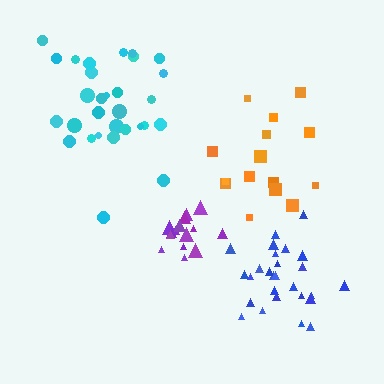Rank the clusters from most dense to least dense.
purple, blue, cyan, orange.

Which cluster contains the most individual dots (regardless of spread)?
Cyan (31).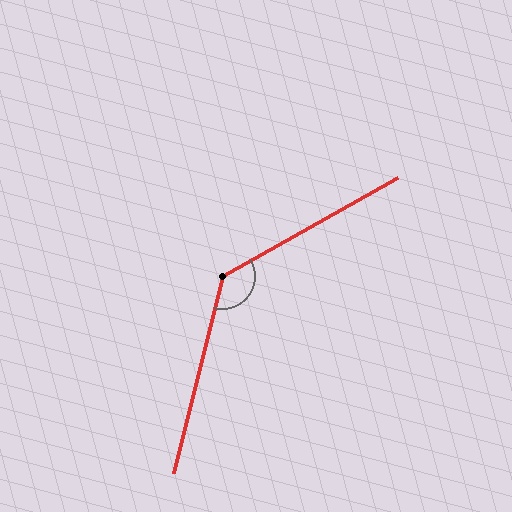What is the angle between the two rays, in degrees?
Approximately 133 degrees.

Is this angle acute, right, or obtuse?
It is obtuse.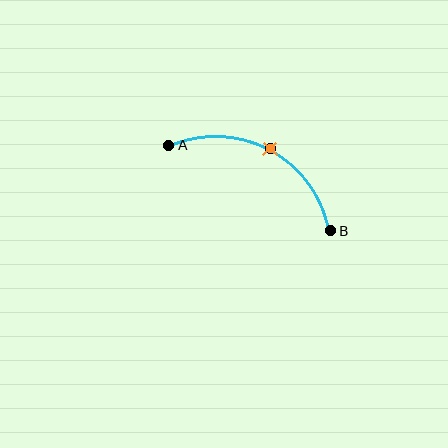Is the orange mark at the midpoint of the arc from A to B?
Yes. The orange mark lies on the arc at equal arc-length from both A and B — it is the arc midpoint.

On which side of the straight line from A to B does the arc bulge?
The arc bulges above the straight line connecting A and B.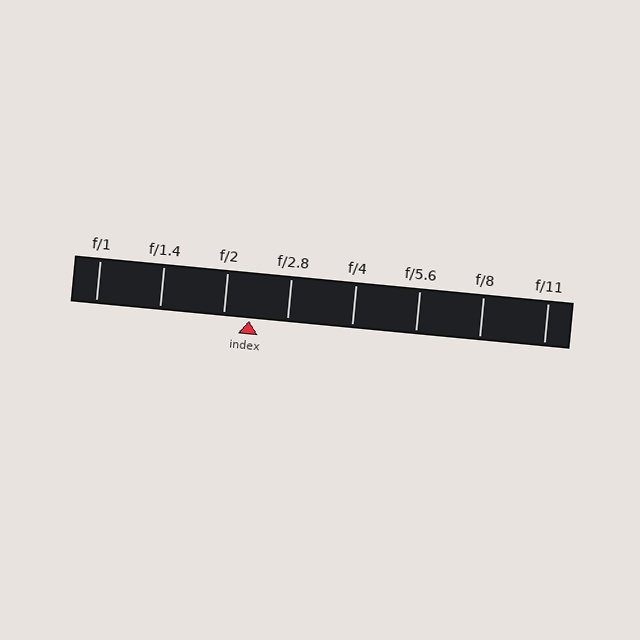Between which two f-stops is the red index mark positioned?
The index mark is between f/2 and f/2.8.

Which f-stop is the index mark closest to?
The index mark is closest to f/2.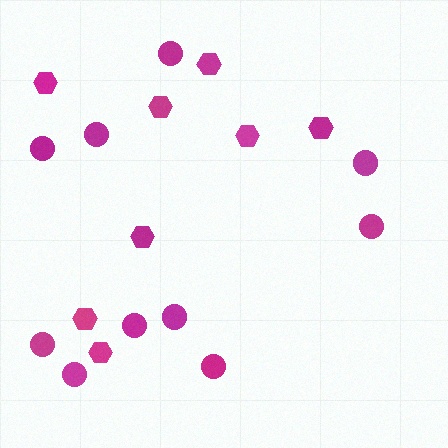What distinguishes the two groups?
There are 2 groups: one group of circles (10) and one group of hexagons (8).